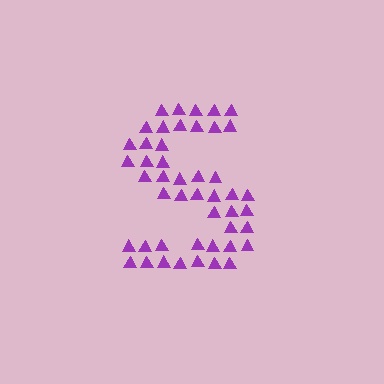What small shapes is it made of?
It is made of small triangles.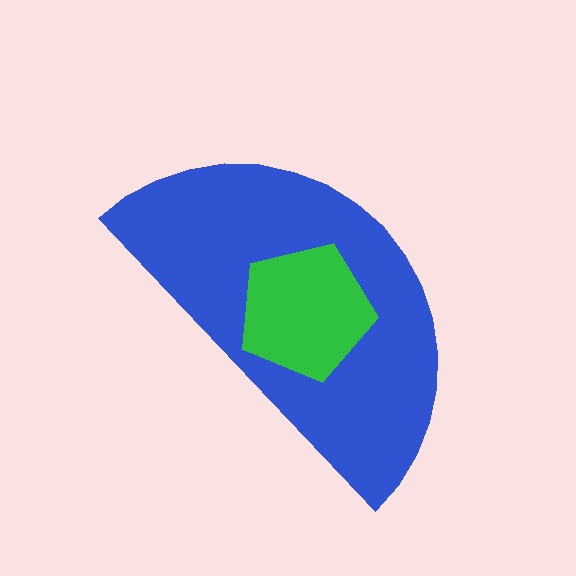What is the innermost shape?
The green pentagon.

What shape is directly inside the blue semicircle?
The green pentagon.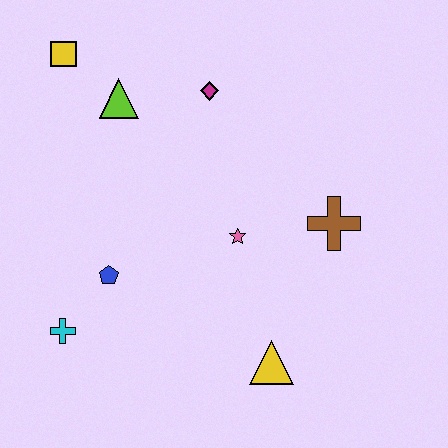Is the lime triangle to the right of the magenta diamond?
No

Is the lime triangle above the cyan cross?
Yes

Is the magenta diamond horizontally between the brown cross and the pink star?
No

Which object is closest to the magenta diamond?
The lime triangle is closest to the magenta diamond.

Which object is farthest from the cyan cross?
The brown cross is farthest from the cyan cross.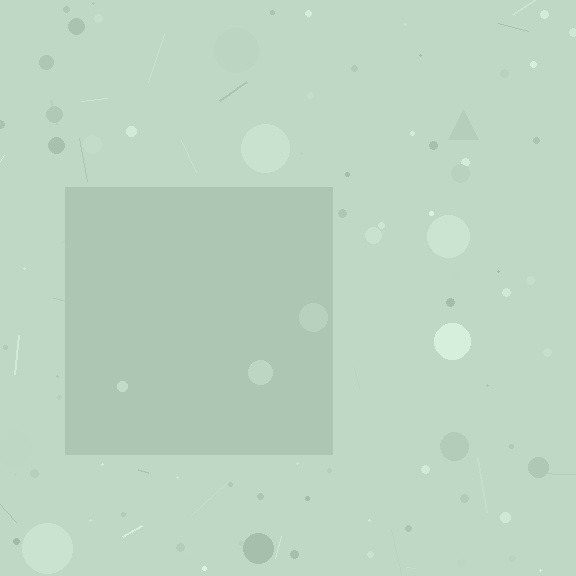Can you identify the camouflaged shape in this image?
The camouflaged shape is a square.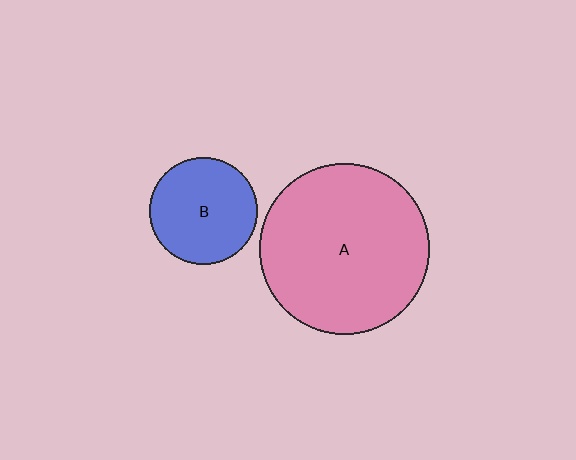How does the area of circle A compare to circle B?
Approximately 2.5 times.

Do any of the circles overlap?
No, none of the circles overlap.